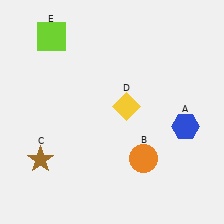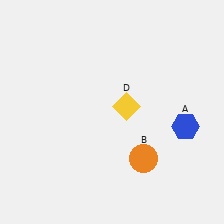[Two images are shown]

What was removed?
The lime square (E), the brown star (C) were removed in Image 2.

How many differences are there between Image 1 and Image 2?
There are 2 differences between the two images.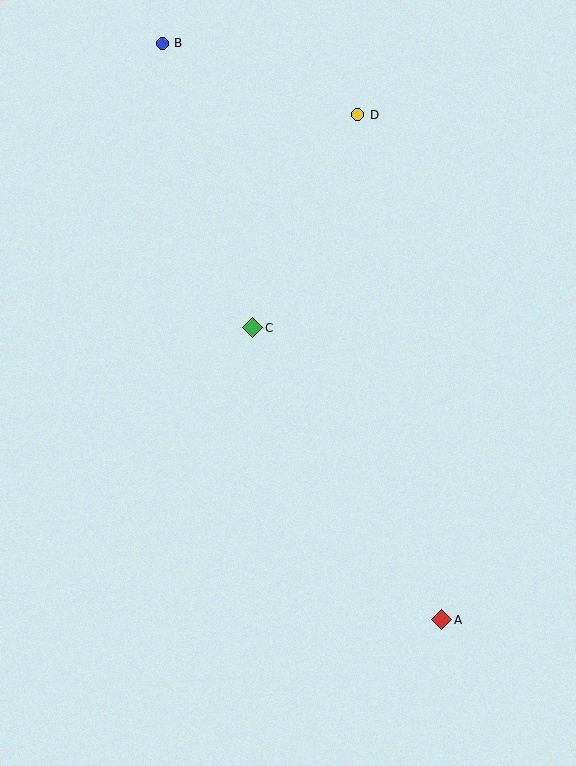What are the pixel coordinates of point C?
Point C is at (252, 328).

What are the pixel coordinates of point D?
Point D is at (358, 115).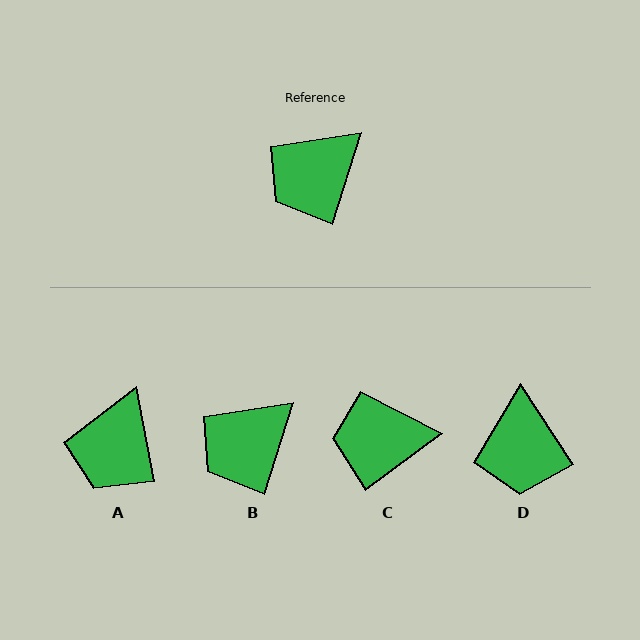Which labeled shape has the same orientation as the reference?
B.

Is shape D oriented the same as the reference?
No, it is off by about 51 degrees.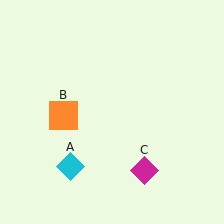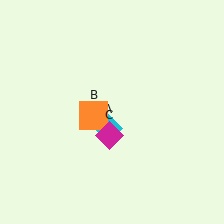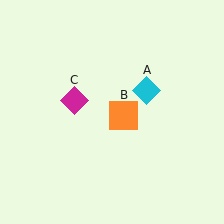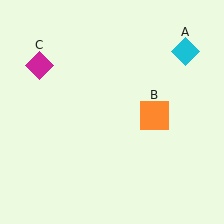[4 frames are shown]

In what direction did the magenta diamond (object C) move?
The magenta diamond (object C) moved up and to the left.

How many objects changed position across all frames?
3 objects changed position: cyan diamond (object A), orange square (object B), magenta diamond (object C).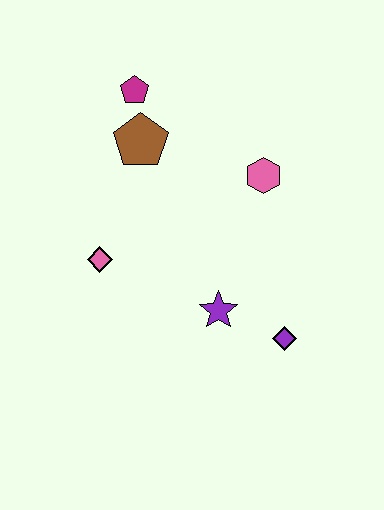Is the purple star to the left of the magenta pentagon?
No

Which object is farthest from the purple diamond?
The magenta pentagon is farthest from the purple diamond.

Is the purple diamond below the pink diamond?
Yes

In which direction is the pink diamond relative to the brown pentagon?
The pink diamond is below the brown pentagon.